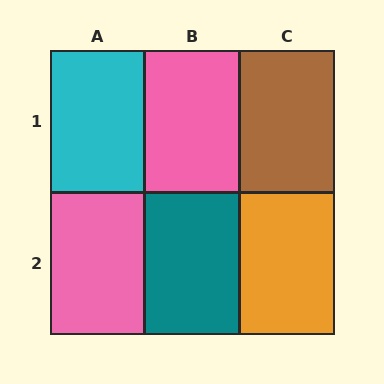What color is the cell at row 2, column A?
Pink.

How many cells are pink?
2 cells are pink.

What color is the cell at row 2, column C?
Orange.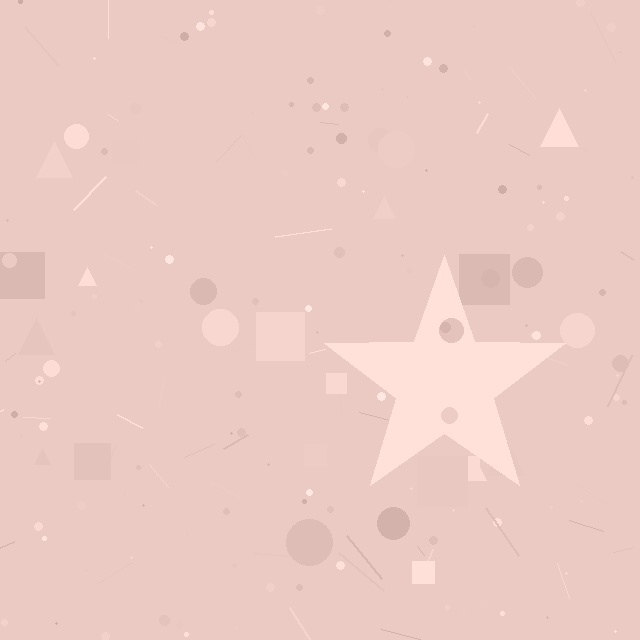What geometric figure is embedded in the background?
A star is embedded in the background.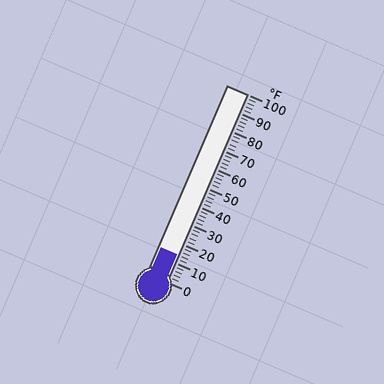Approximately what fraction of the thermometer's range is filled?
The thermometer is filled to approximately 15% of its range.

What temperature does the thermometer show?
The thermometer shows approximately 14°F.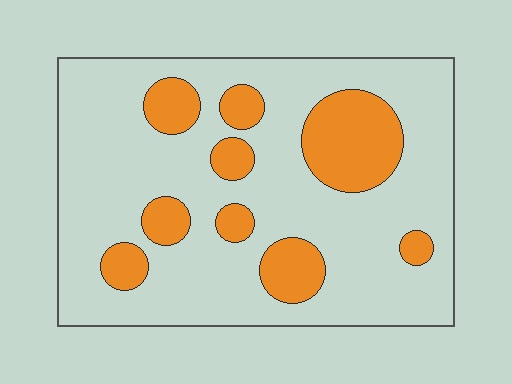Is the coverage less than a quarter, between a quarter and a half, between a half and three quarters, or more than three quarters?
Less than a quarter.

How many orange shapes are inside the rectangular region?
9.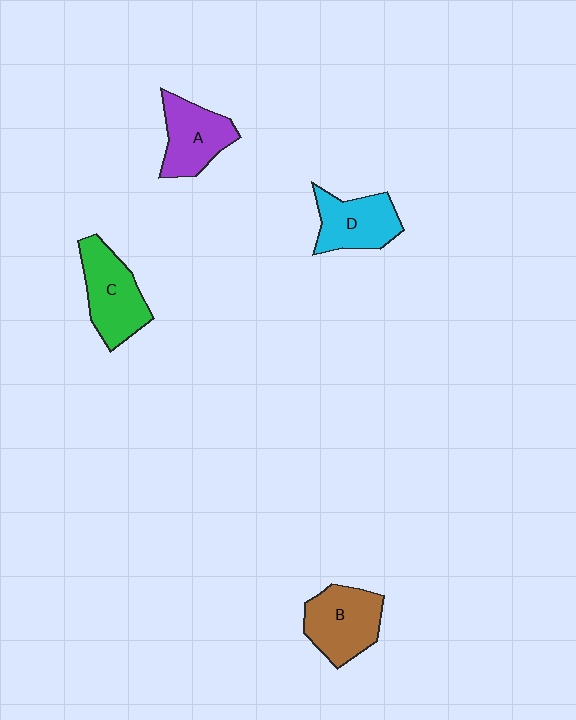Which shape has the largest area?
Shape C (green).